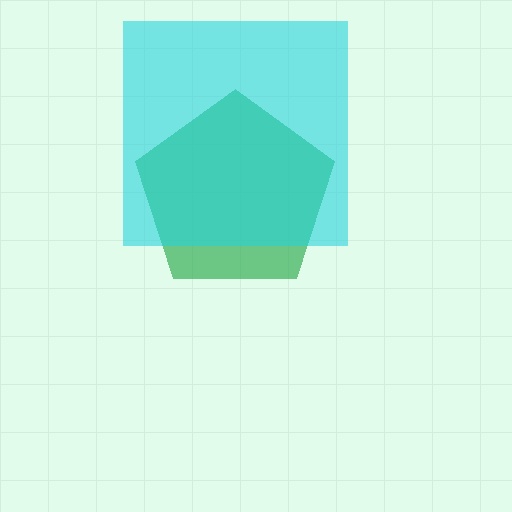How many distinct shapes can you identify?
There are 2 distinct shapes: a green pentagon, a cyan square.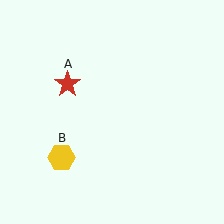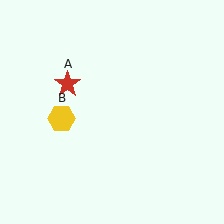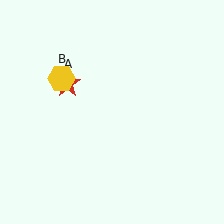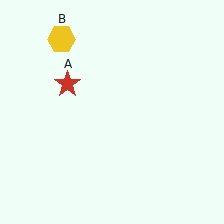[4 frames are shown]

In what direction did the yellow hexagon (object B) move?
The yellow hexagon (object B) moved up.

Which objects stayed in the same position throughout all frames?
Red star (object A) remained stationary.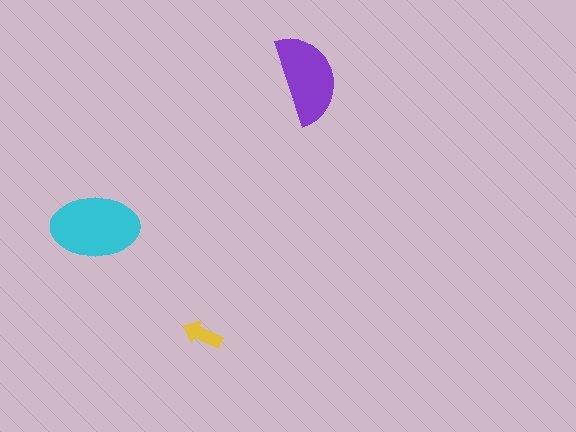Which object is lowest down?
The yellow arrow is bottommost.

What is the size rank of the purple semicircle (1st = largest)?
2nd.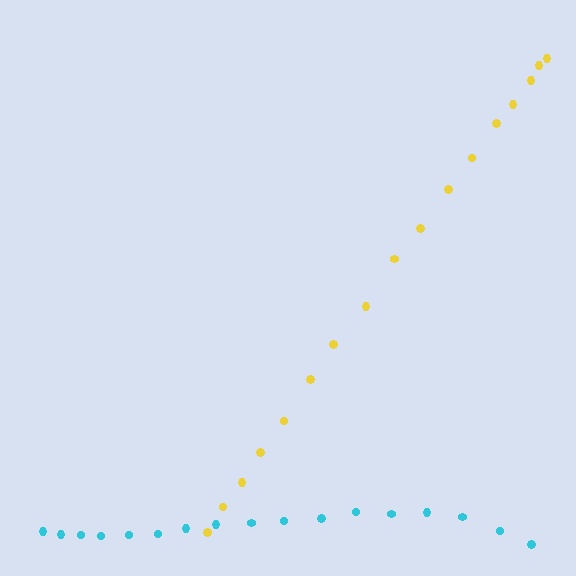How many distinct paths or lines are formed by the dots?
There are 2 distinct paths.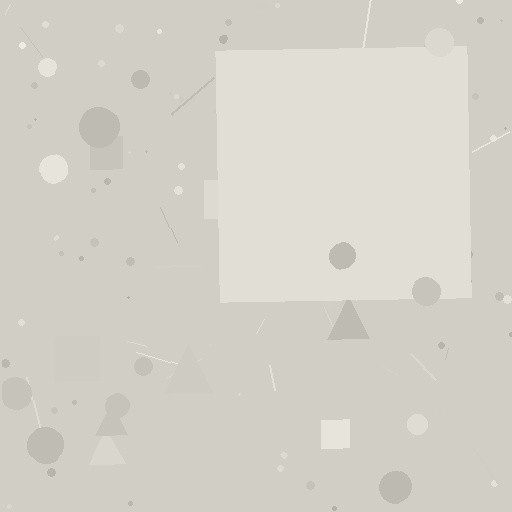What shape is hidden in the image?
A square is hidden in the image.